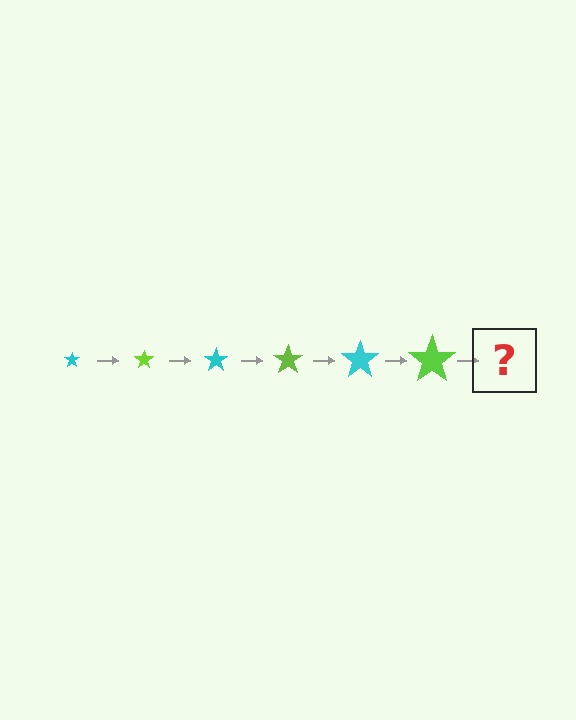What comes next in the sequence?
The next element should be a cyan star, larger than the previous one.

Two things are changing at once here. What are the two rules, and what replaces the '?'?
The two rules are that the star grows larger each step and the color cycles through cyan and lime. The '?' should be a cyan star, larger than the previous one.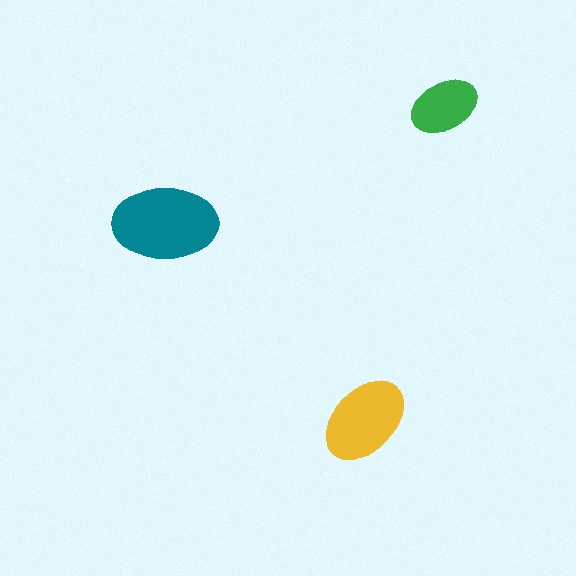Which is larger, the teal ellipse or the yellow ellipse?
The teal one.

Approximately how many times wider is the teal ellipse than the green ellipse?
About 1.5 times wider.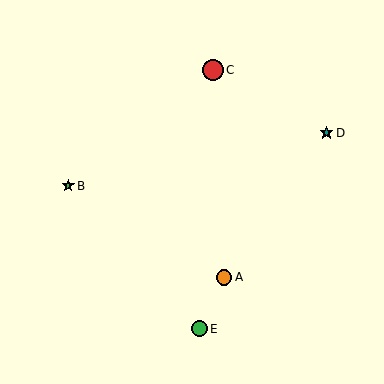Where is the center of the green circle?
The center of the green circle is at (199, 329).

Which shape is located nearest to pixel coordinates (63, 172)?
The green star (labeled B) at (68, 186) is nearest to that location.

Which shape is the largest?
The red circle (labeled C) is the largest.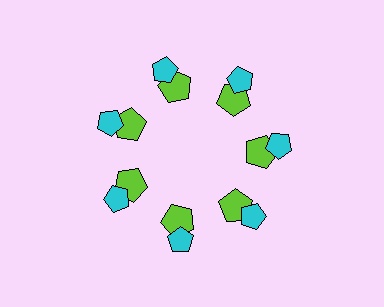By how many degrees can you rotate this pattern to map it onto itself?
The pattern maps onto itself every 51 degrees of rotation.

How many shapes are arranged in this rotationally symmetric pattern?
There are 14 shapes, arranged in 7 groups of 2.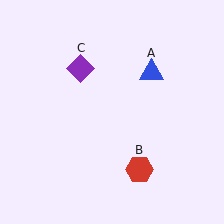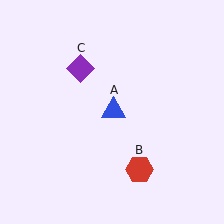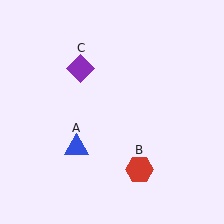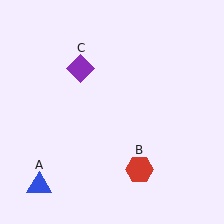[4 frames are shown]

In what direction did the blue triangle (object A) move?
The blue triangle (object A) moved down and to the left.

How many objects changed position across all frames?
1 object changed position: blue triangle (object A).